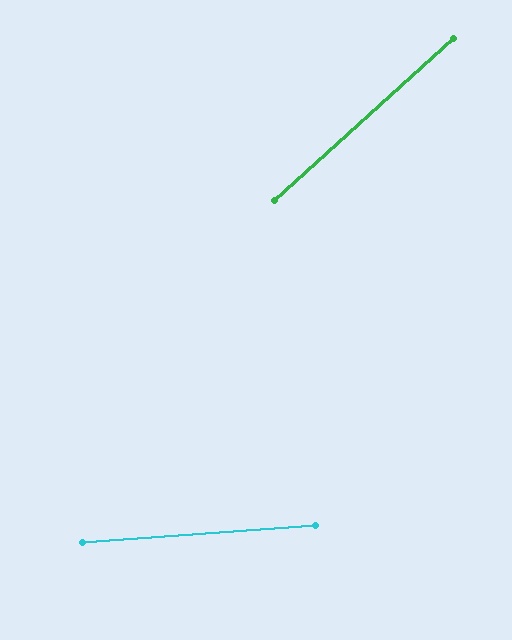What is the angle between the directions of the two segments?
Approximately 38 degrees.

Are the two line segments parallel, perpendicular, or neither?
Neither parallel nor perpendicular — they differ by about 38°.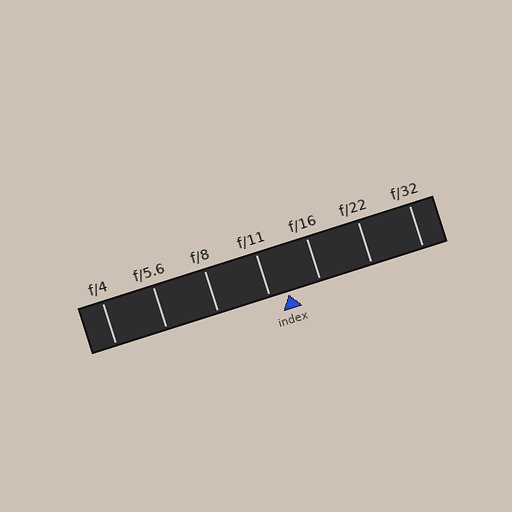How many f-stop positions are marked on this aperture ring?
There are 7 f-stop positions marked.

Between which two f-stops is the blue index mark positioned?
The index mark is between f/11 and f/16.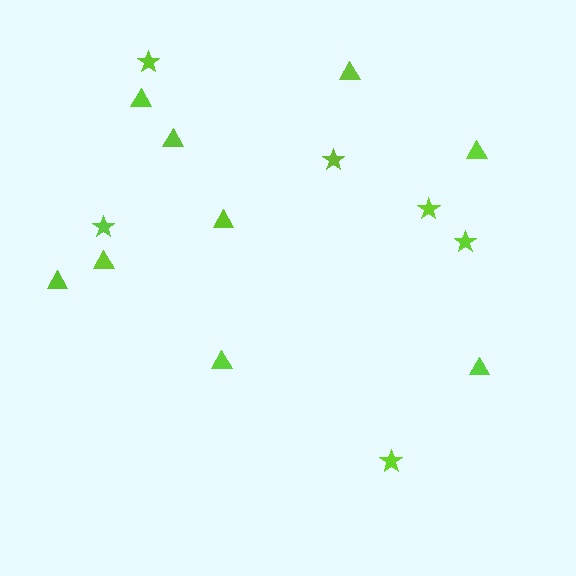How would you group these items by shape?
There are 2 groups: one group of stars (6) and one group of triangles (9).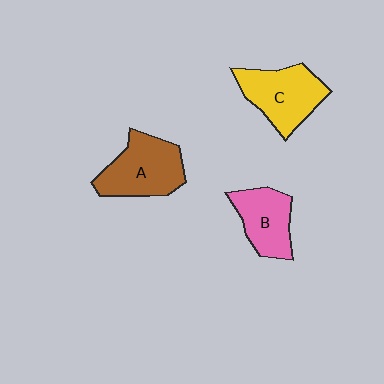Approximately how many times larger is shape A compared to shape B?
Approximately 1.3 times.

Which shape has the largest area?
Shape A (brown).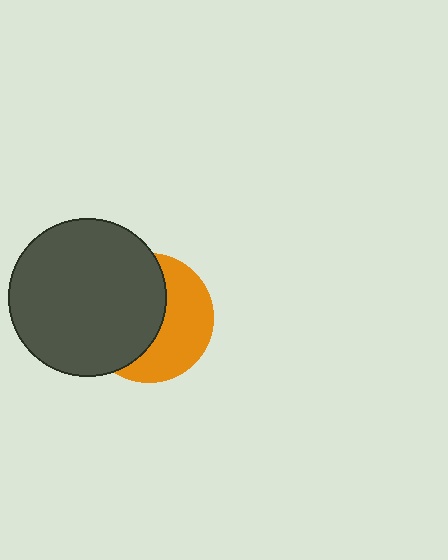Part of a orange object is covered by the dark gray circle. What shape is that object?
It is a circle.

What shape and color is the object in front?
The object in front is a dark gray circle.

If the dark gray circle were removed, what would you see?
You would see the complete orange circle.